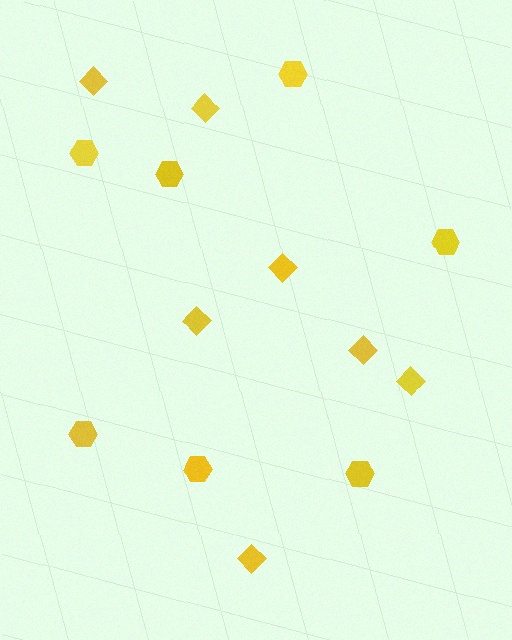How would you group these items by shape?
There are 2 groups: one group of diamonds (7) and one group of hexagons (7).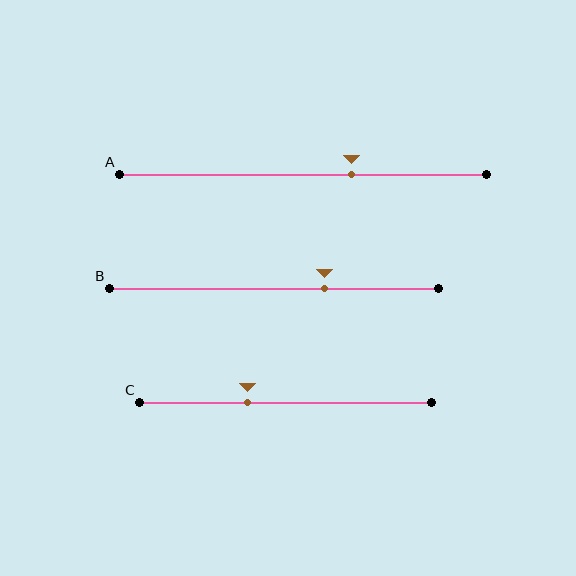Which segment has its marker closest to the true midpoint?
Segment A has its marker closest to the true midpoint.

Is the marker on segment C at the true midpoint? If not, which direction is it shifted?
No, the marker on segment C is shifted to the left by about 13% of the segment length.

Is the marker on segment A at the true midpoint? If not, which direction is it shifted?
No, the marker on segment A is shifted to the right by about 13% of the segment length.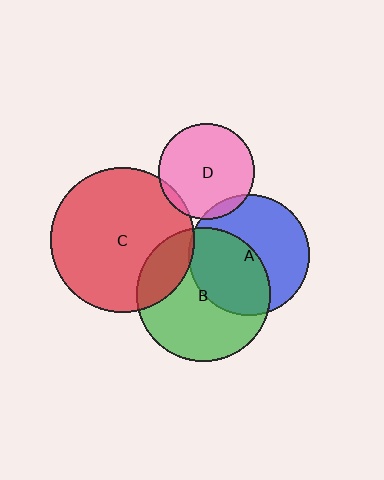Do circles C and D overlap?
Yes.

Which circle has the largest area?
Circle C (red).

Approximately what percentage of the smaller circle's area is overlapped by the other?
Approximately 5%.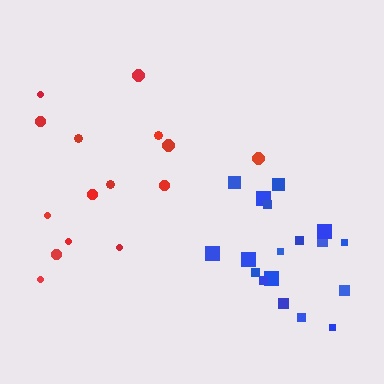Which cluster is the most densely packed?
Blue.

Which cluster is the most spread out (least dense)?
Red.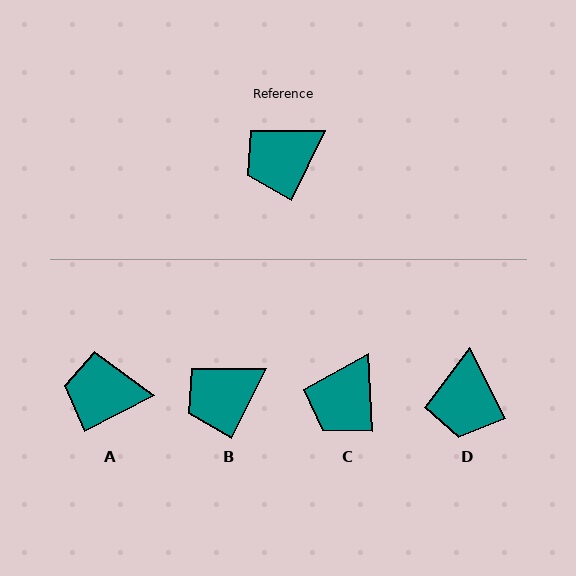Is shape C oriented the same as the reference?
No, it is off by about 29 degrees.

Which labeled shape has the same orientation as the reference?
B.